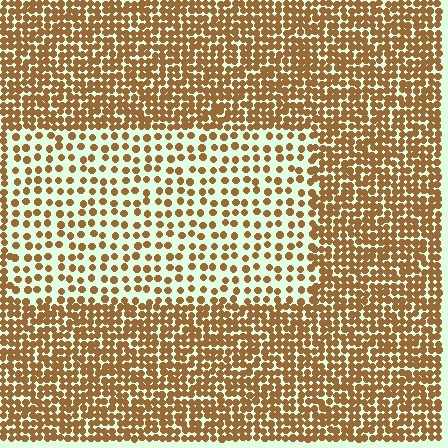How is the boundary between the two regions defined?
The boundary is defined by a change in element density (approximately 2.3x ratio). All elements are the same color, size, and shape.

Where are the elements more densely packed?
The elements are more densely packed outside the rectangle boundary.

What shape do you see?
I see a rectangle.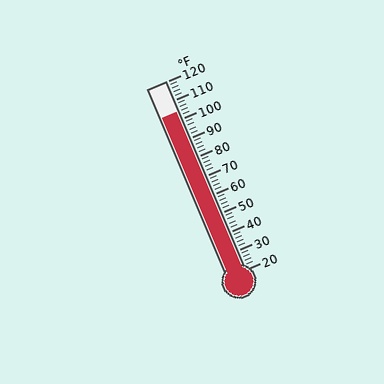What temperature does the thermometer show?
The thermometer shows approximately 104°F.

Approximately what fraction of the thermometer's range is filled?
The thermometer is filled to approximately 85% of its range.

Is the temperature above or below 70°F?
The temperature is above 70°F.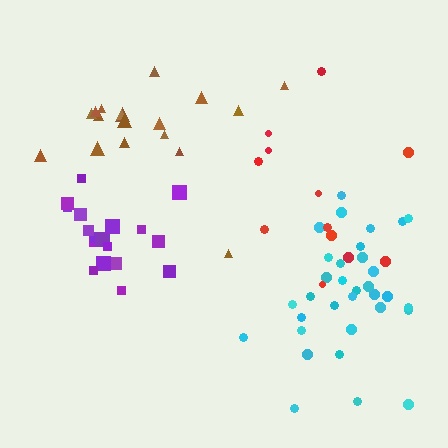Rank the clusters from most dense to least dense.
purple, cyan, brown, red.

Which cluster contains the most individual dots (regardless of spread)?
Cyan (33).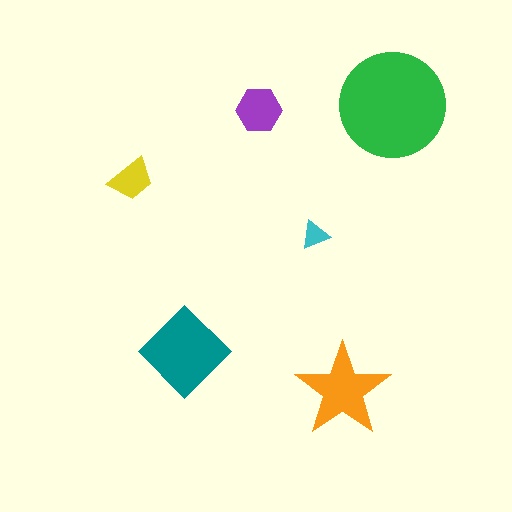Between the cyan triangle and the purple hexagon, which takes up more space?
The purple hexagon.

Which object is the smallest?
The cyan triangle.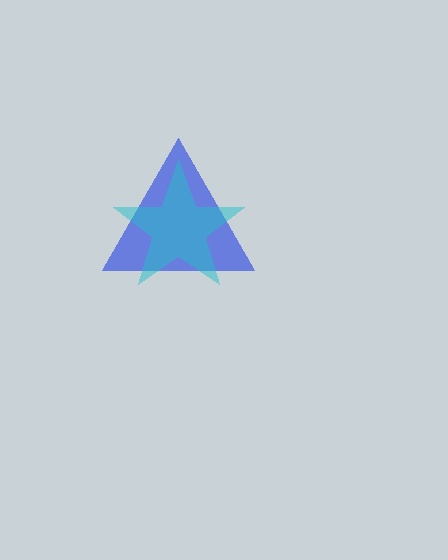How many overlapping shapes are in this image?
There are 2 overlapping shapes in the image.